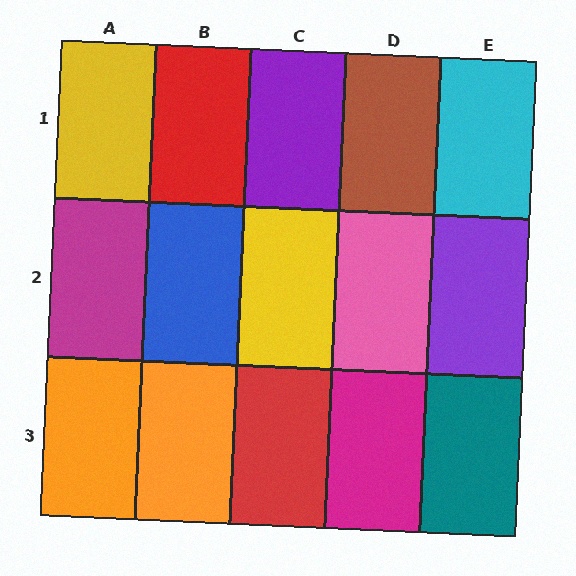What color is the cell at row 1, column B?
Red.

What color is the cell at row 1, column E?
Cyan.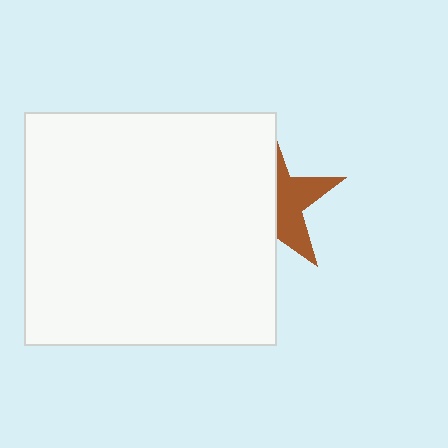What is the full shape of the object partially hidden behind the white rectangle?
The partially hidden object is a brown star.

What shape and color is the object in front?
The object in front is a white rectangle.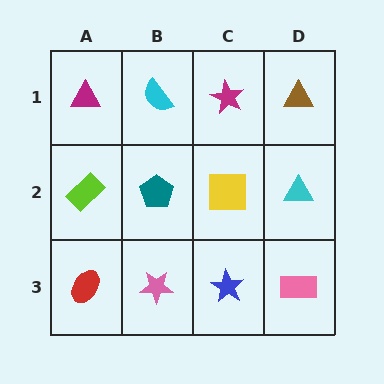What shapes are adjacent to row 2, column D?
A brown triangle (row 1, column D), a pink rectangle (row 3, column D), a yellow square (row 2, column C).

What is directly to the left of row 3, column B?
A red ellipse.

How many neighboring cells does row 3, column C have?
3.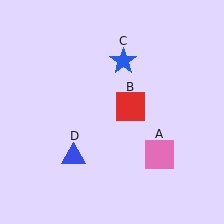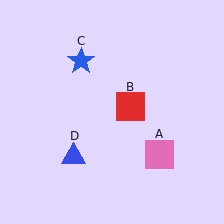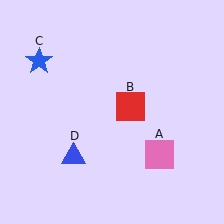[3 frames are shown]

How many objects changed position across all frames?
1 object changed position: blue star (object C).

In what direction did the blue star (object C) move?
The blue star (object C) moved left.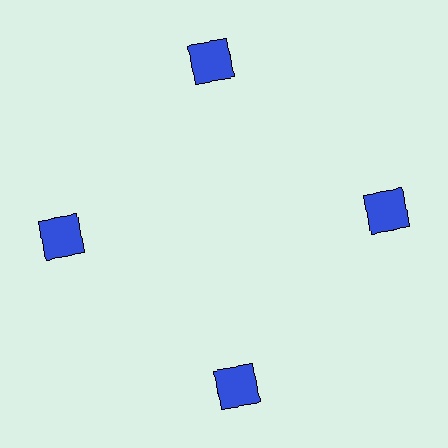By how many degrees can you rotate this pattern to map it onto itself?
The pattern maps onto itself every 90 degrees of rotation.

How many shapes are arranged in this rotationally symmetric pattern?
There are 4 shapes, arranged in 4 groups of 1.